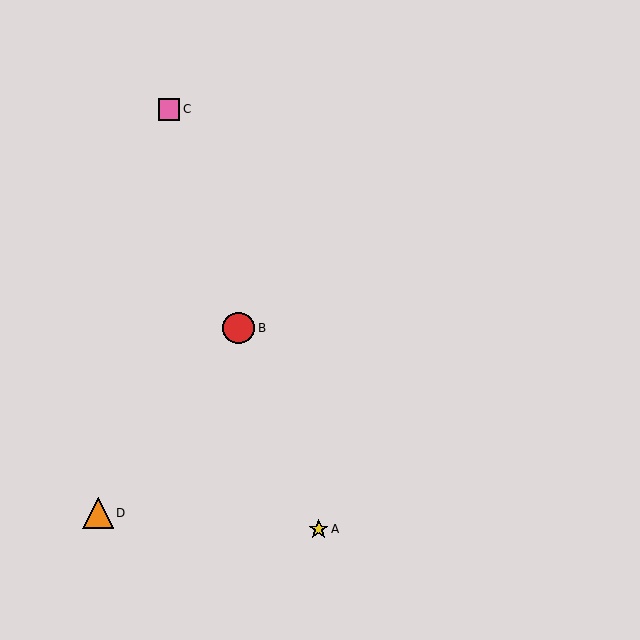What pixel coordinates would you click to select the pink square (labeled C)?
Click at (169, 109) to select the pink square C.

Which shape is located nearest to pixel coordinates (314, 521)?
The yellow star (labeled A) at (319, 529) is nearest to that location.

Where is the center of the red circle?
The center of the red circle is at (239, 328).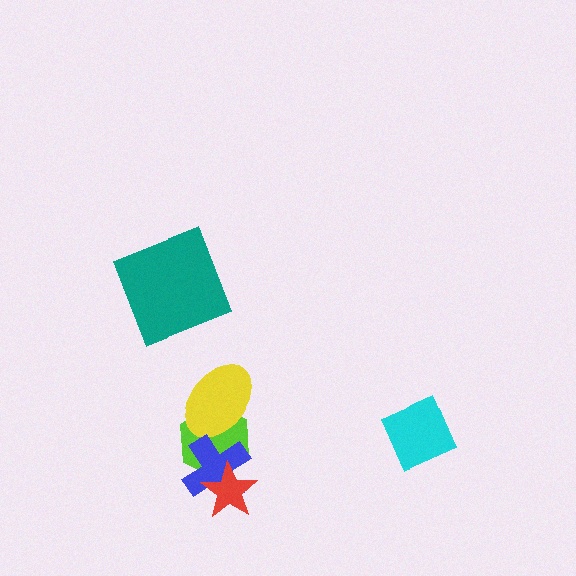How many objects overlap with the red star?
2 objects overlap with the red star.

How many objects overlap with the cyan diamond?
0 objects overlap with the cyan diamond.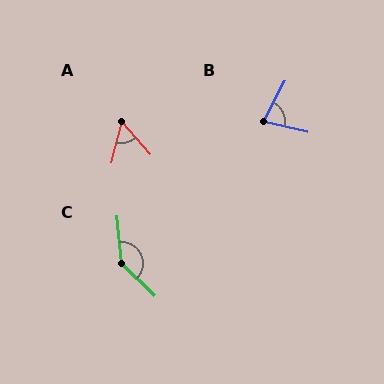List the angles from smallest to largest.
A (56°), B (75°), C (139°).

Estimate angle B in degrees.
Approximately 75 degrees.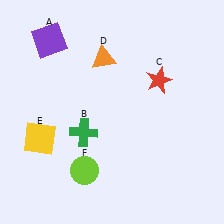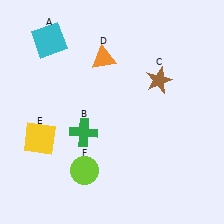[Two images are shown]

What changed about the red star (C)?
In Image 1, C is red. In Image 2, it changed to brown.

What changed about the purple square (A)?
In Image 1, A is purple. In Image 2, it changed to cyan.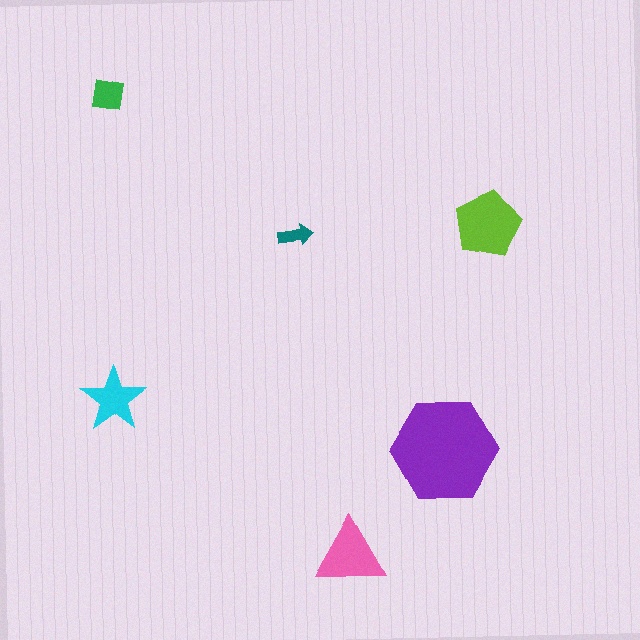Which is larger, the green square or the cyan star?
The cyan star.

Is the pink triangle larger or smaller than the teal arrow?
Larger.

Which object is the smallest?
The teal arrow.